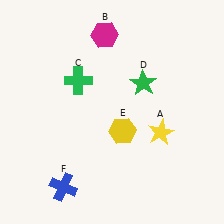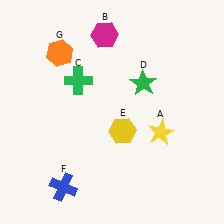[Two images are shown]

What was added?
An orange hexagon (G) was added in Image 2.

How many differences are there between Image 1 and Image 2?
There is 1 difference between the two images.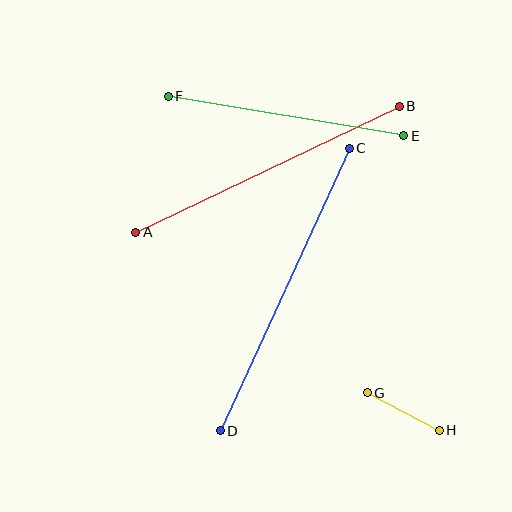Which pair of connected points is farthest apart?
Points C and D are farthest apart.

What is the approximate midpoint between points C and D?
The midpoint is at approximately (285, 289) pixels.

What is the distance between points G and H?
The distance is approximately 81 pixels.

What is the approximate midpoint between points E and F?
The midpoint is at approximately (286, 116) pixels.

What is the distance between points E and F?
The distance is approximately 239 pixels.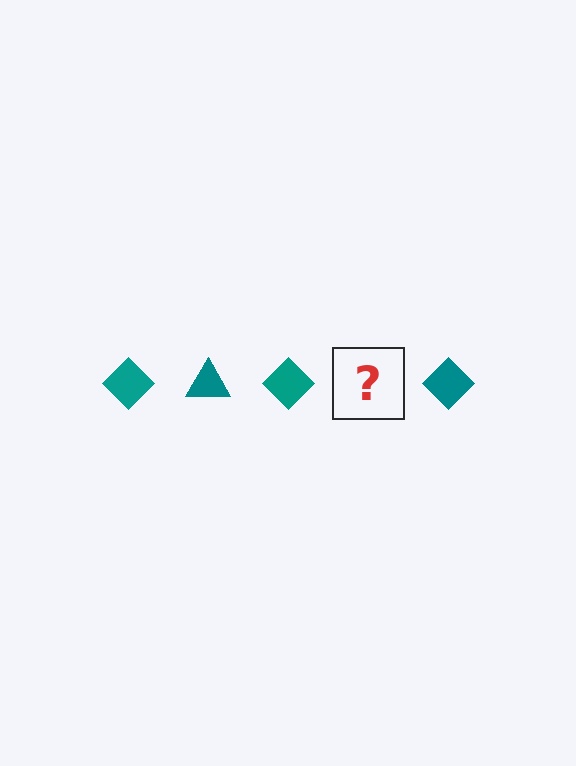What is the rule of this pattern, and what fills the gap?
The rule is that the pattern cycles through diamond, triangle shapes in teal. The gap should be filled with a teal triangle.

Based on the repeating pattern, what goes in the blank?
The blank should be a teal triangle.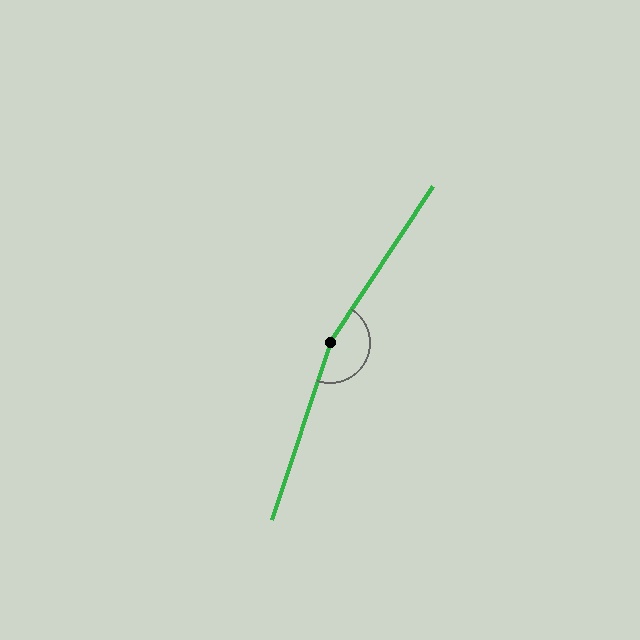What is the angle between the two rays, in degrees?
Approximately 165 degrees.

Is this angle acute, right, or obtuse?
It is obtuse.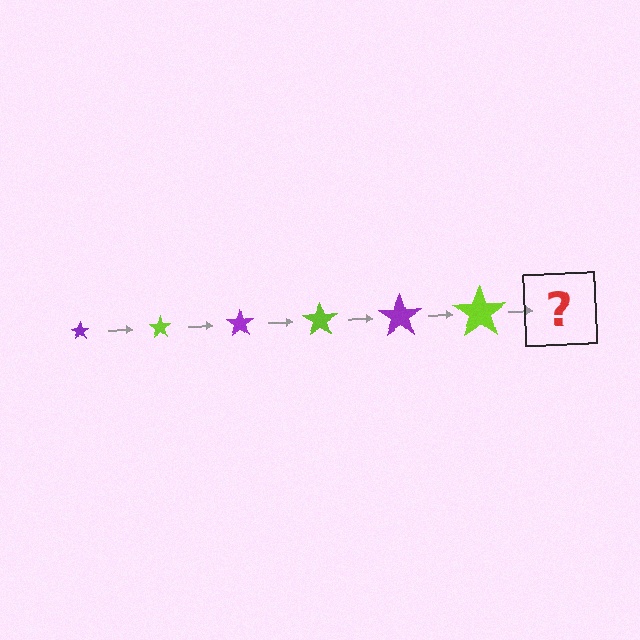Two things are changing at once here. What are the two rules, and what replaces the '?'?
The two rules are that the star grows larger each step and the color cycles through purple and lime. The '?' should be a purple star, larger than the previous one.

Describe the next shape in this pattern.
It should be a purple star, larger than the previous one.